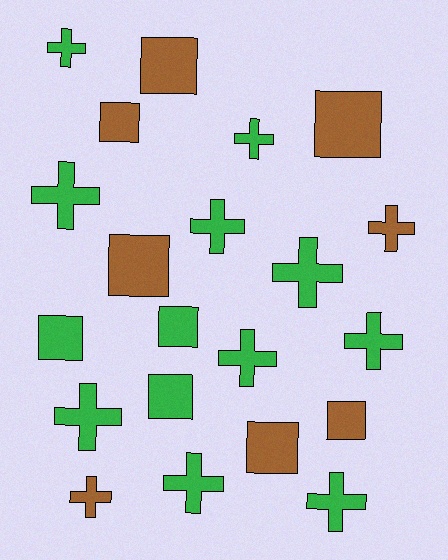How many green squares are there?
There are 3 green squares.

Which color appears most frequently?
Green, with 13 objects.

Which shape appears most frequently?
Cross, with 12 objects.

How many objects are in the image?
There are 21 objects.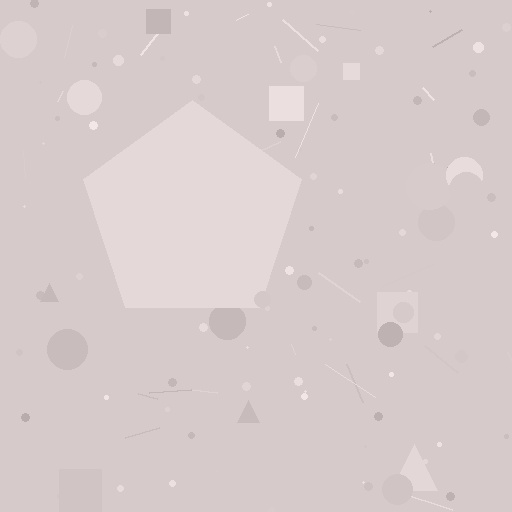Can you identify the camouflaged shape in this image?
The camouflaged shape is a pentagon.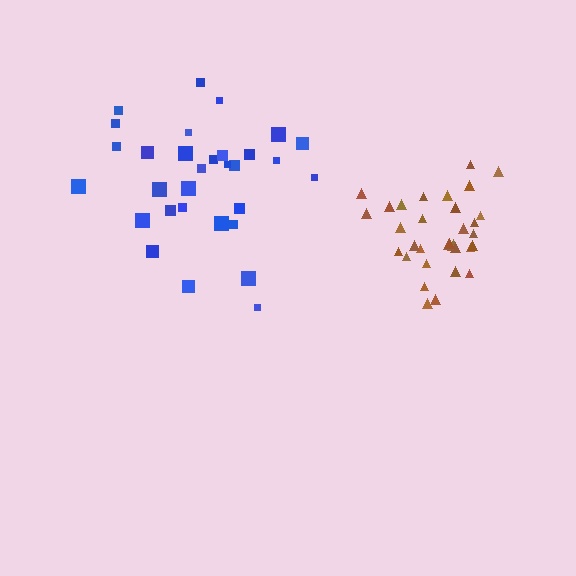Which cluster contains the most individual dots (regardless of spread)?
Brown (33).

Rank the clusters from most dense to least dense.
brown, blue.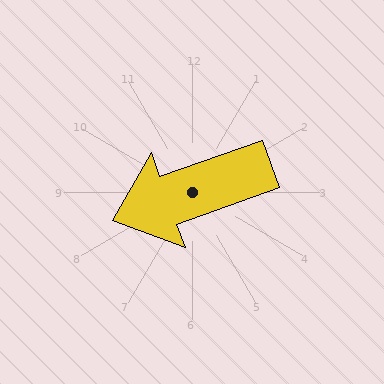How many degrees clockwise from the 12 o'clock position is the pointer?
Approximately 250 degrees.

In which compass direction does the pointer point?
West.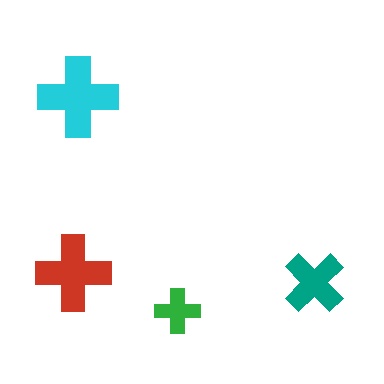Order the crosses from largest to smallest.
the cyan one, the red one, the teal one, the green one.